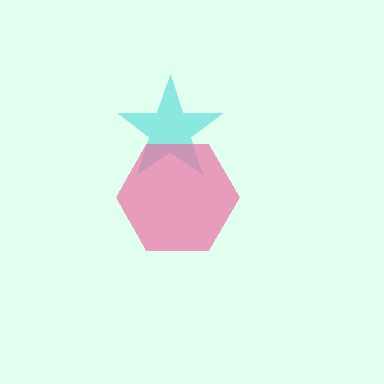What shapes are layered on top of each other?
The layered shapes are: a cyan star, a pink hexagon.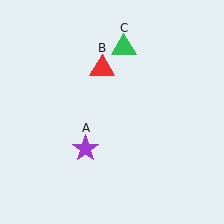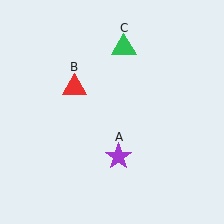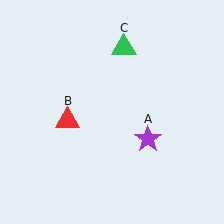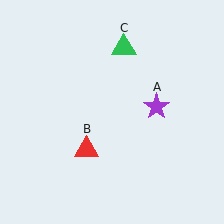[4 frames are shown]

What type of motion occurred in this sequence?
The purple star (object A), red triangle (object B) rotated counterclockwise around the center of the scene.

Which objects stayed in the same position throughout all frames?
Green triangle (object C) remained stationary.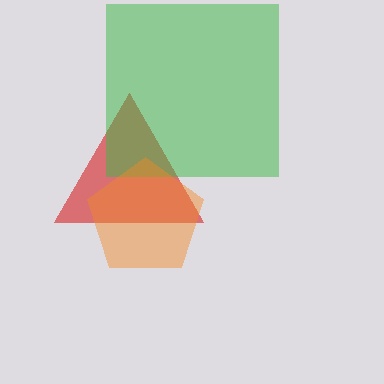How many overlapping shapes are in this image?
There are 3 overlapping shapes in the image.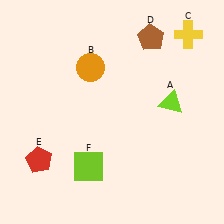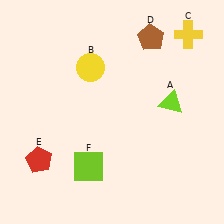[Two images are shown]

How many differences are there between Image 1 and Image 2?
There is 1 difference between the two images.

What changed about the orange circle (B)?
In Image 1, B is orange. In Image 2, it changed to yellow.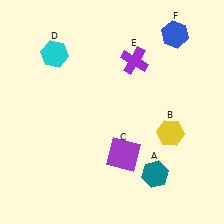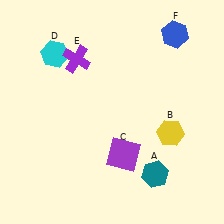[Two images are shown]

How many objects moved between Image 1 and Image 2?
1 object moved between the two images.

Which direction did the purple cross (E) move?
The purple cross (E) moved left.